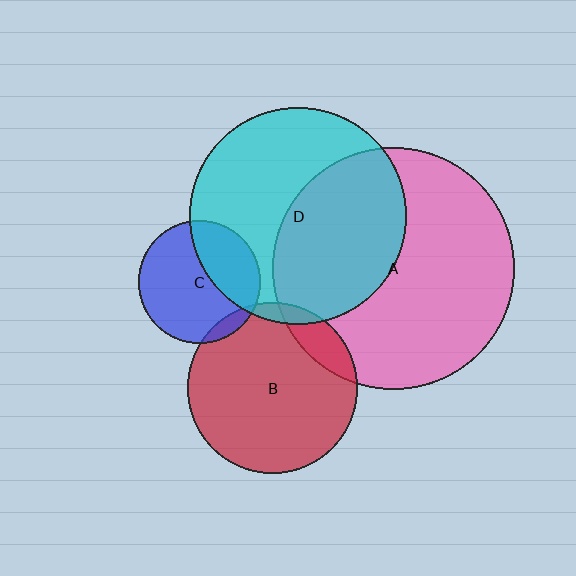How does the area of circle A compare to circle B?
Approximately 2.0 times.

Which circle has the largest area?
Circle A (pink).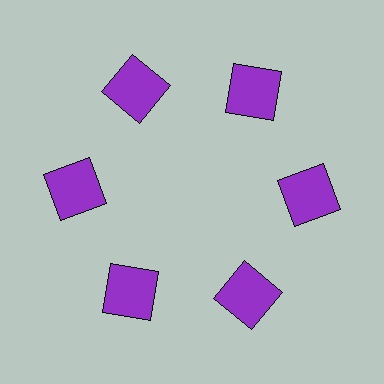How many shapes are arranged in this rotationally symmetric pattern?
There are 6 shapes, arranged in 6 groups of 1.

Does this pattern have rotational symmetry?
Yes, this pattern has 6-fold rotational symmetry. It looks the same after rotating 60 degrees around the center.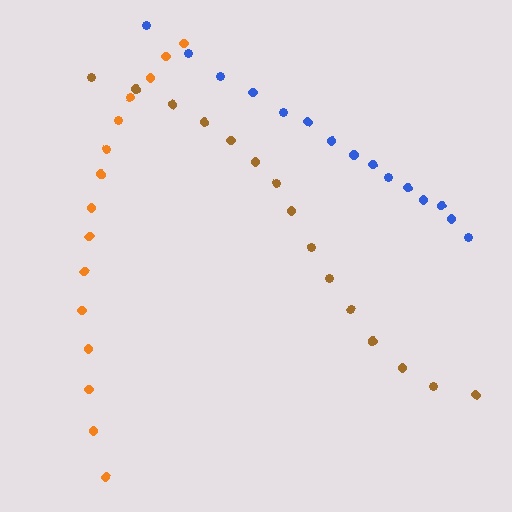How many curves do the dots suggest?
There are 3 distinct paths.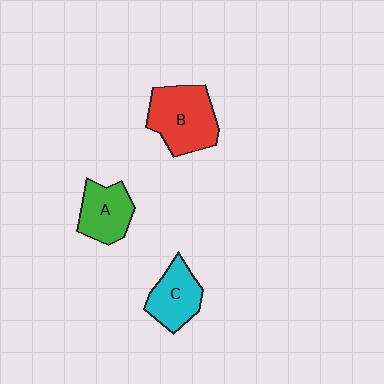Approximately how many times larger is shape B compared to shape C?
Approximately 1.4 times.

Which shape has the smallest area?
Shape C (cyan).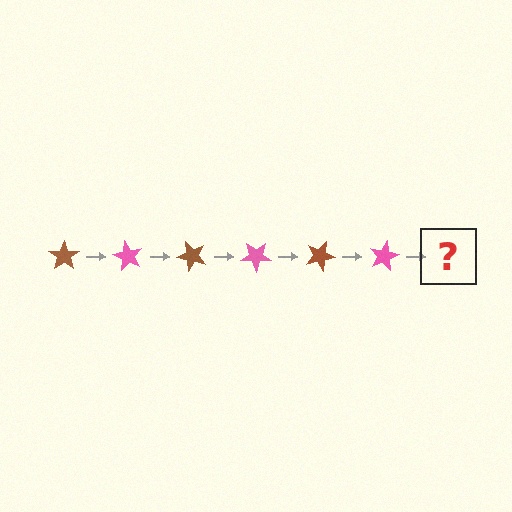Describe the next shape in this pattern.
It should be a brown star, rotated 360 degrees from the start.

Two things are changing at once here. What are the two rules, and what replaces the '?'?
The two rules are that it rotates 60 degrees each step and the color cycles through brown and pink. The '?' should be a brown star, rotated 360 degrees from the start.